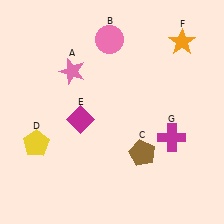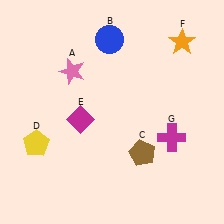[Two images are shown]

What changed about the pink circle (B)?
In Image 1, B is pink. In Image 2, it changed to blue.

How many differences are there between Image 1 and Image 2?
There is 1 difference between the two images.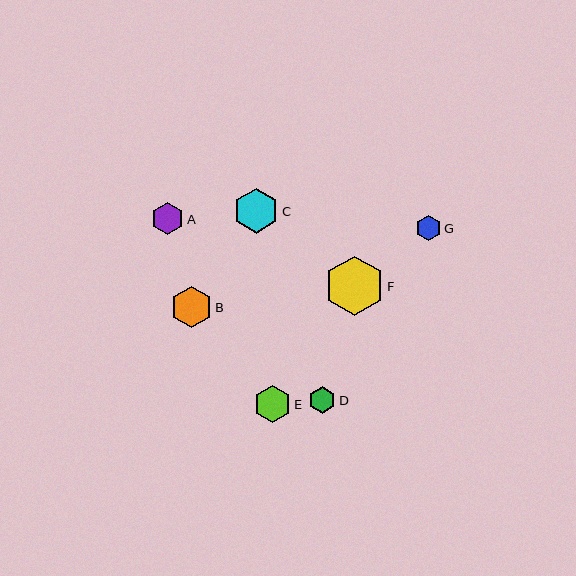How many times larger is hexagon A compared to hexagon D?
Hexagon A is approximately 1.2 times the size of hexagon D.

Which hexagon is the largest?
Hexagon F is the largest with a size of approximately 59 pixels.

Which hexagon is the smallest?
Hexagon G is the smallest with a size of approximately 25 pixels.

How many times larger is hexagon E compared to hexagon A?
Hexagon E is approximately 1.1 times the size of hexagon A.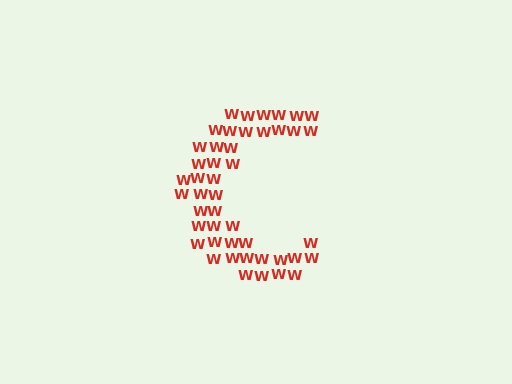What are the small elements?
The small elements are letter W's.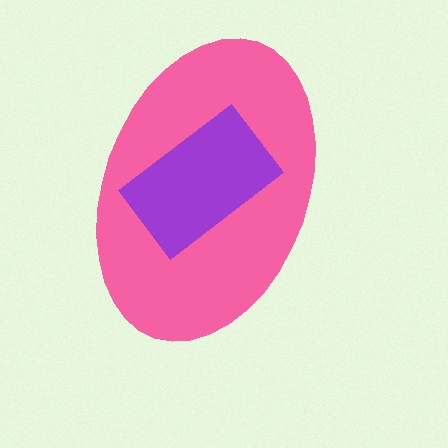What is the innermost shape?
The purple rectangle.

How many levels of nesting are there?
2.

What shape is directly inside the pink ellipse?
The purple rectangle.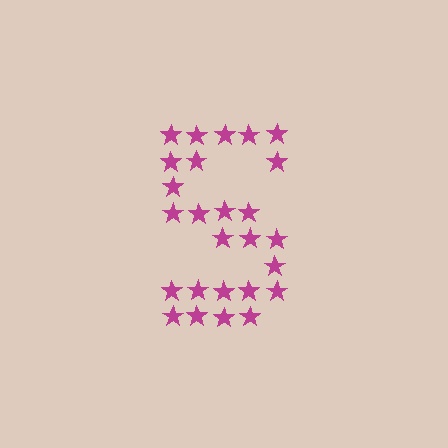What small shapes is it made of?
It is made of small stars.